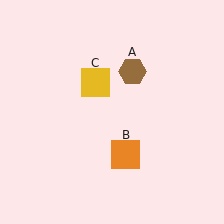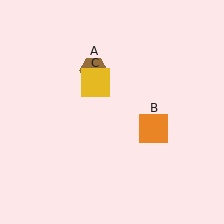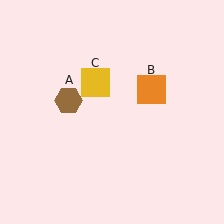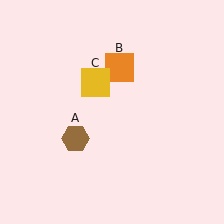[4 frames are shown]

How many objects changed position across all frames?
2 objects changed position: brown hexagon (object A), orange square (object B).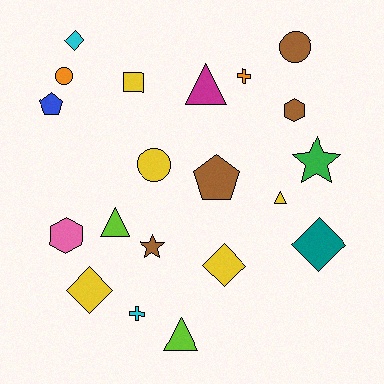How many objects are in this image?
There are 20 objects.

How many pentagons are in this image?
There are 2 pentagons.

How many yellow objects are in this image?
There are 5 yellow objects.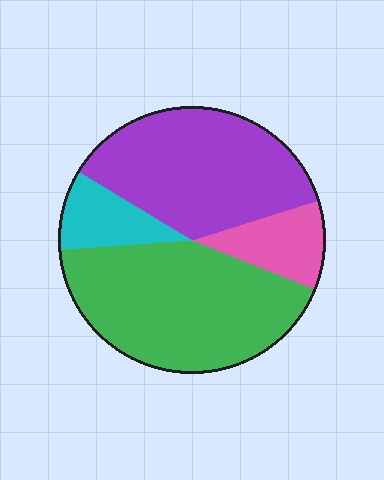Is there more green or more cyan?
Green.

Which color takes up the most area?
Green, at roughly 45%.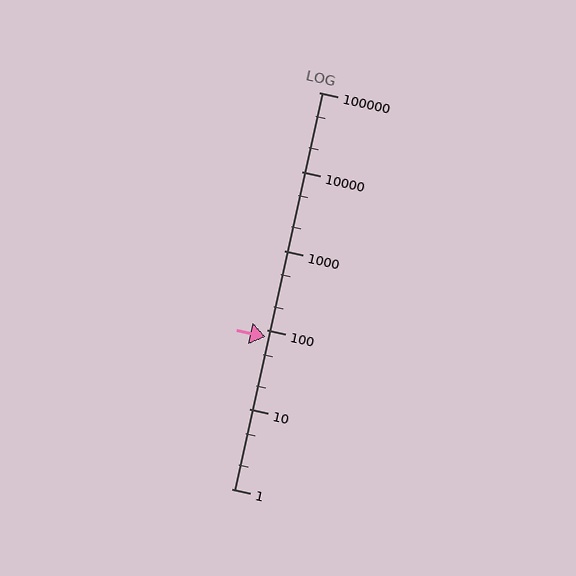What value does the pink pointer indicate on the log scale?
The pointer indicates approximately 82.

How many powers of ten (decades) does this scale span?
The scale spans 5 decades, from 1 to 100000.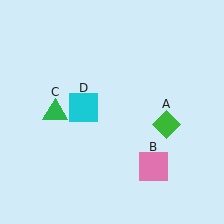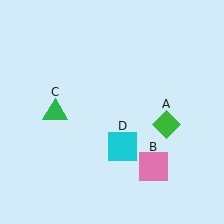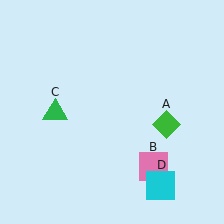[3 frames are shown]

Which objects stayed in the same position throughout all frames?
Green diamond (object A) and pink square (object B) and green triangle (object C) remained stationary.